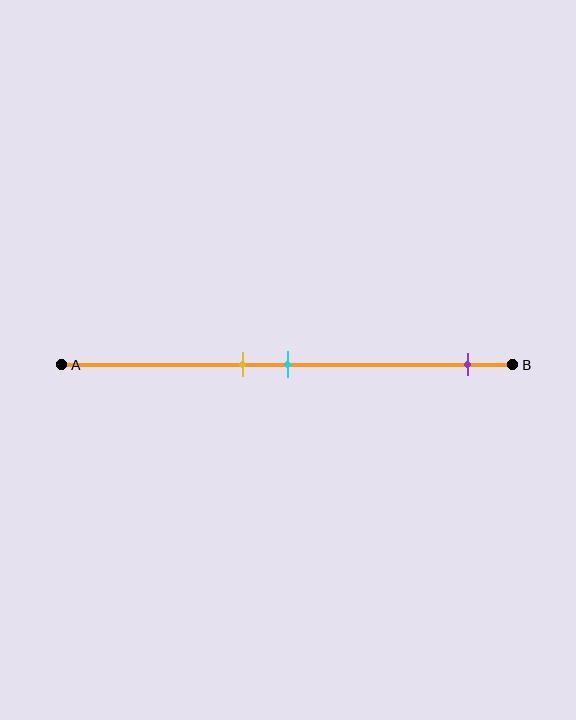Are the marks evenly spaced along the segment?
No, the marks are not evenly spaced.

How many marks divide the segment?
There are 3 marks dividing the segment.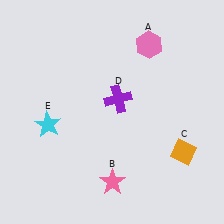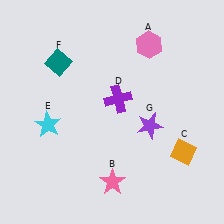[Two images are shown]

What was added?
A teal diamond (F), a purple star (G) were added in Image 2.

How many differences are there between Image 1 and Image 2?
There are 2 differences between the two images.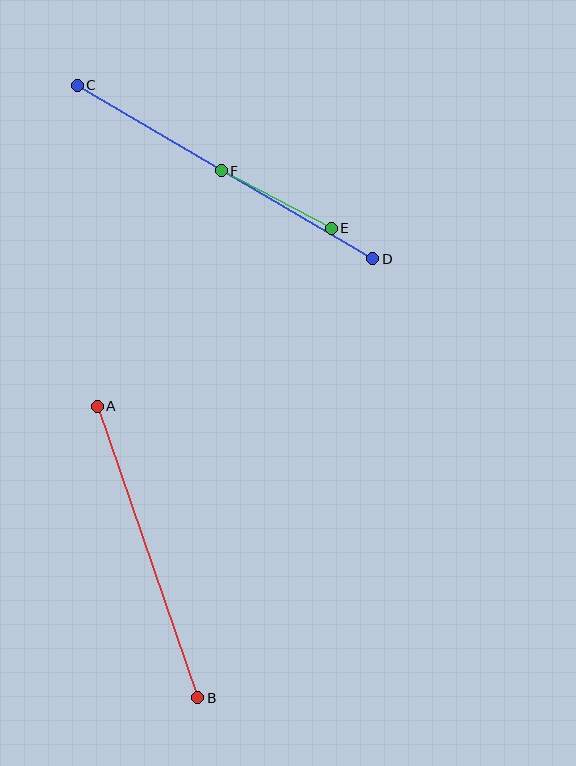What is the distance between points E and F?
The distance is approximately 124 pixels.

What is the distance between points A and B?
The distance is approximately 308 pixels.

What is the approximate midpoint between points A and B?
The midpoint is at approximately (148, 552) pixels.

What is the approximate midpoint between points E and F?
The midpoint is at approximately (276, 200) pixels.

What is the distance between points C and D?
The distance is approximately 343 pixels.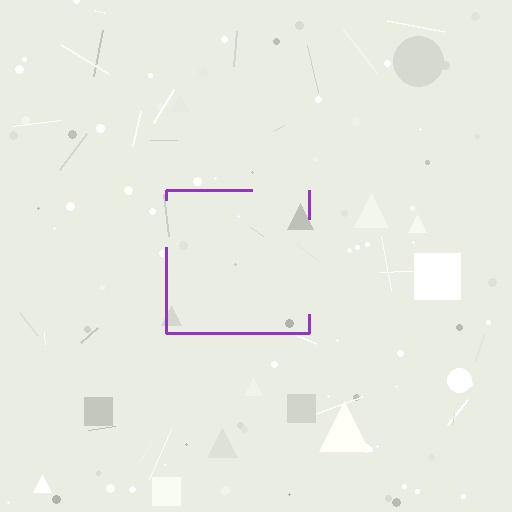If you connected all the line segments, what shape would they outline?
They would outline a square.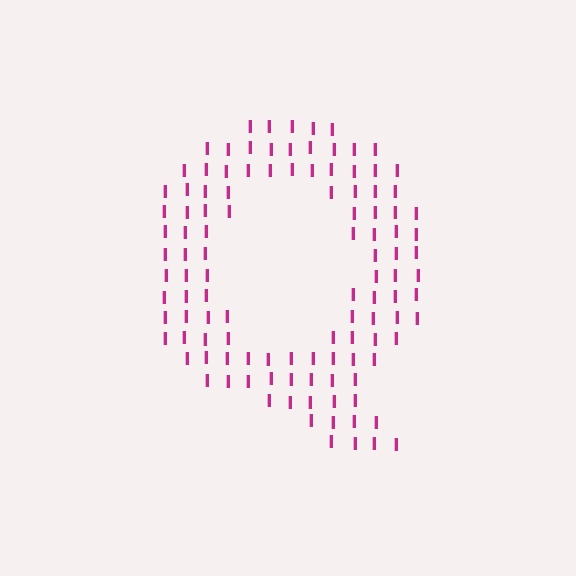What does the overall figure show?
The overall figure shows the letter Q.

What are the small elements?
The small elements are letter I's.